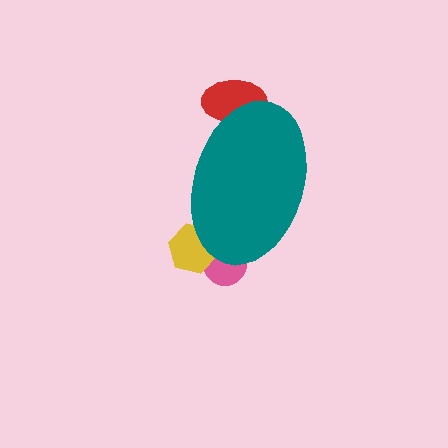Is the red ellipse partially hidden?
Yes, the red ellipse is partially hidden behind the teal ellipse.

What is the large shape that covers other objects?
A teal ellipse.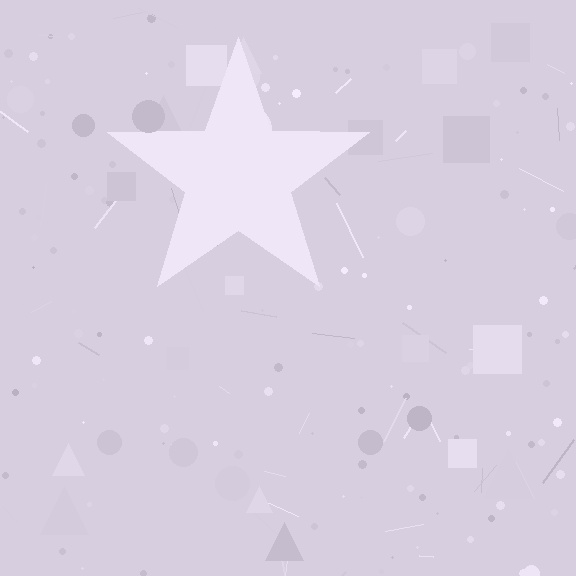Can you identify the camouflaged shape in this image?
The camouflaged shape is a star.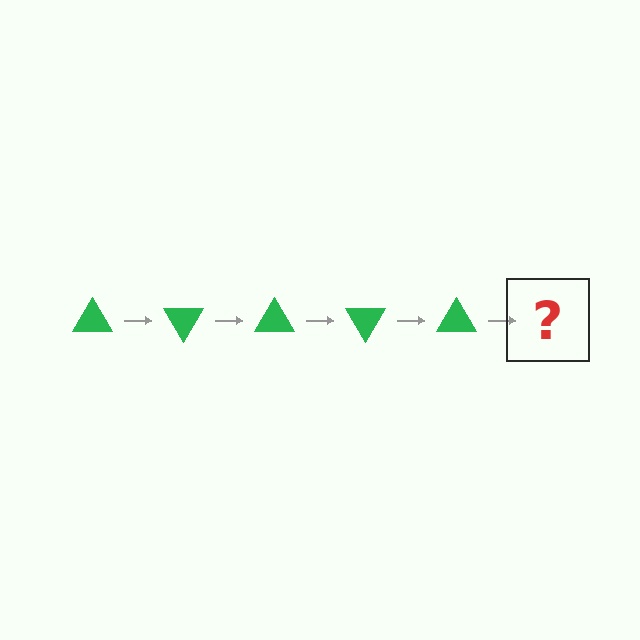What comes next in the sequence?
The next element should be a green triangle rotated 300 degrees.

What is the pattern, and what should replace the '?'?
The pattern is that the triangle rotates 60 degrees each step. The '?' should be a green triangle rotated 300 degrees.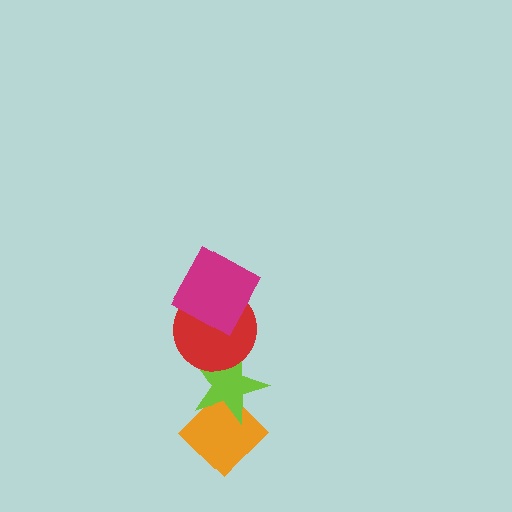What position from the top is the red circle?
The red circle is 2nd from the top.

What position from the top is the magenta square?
The magenta square is 1st from the top.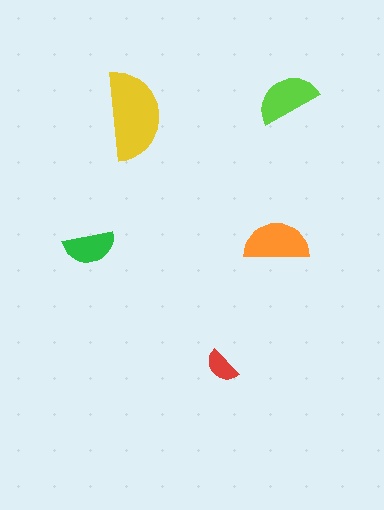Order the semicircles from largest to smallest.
the yellow one, the orange one, the lime one, the green one, the red one.